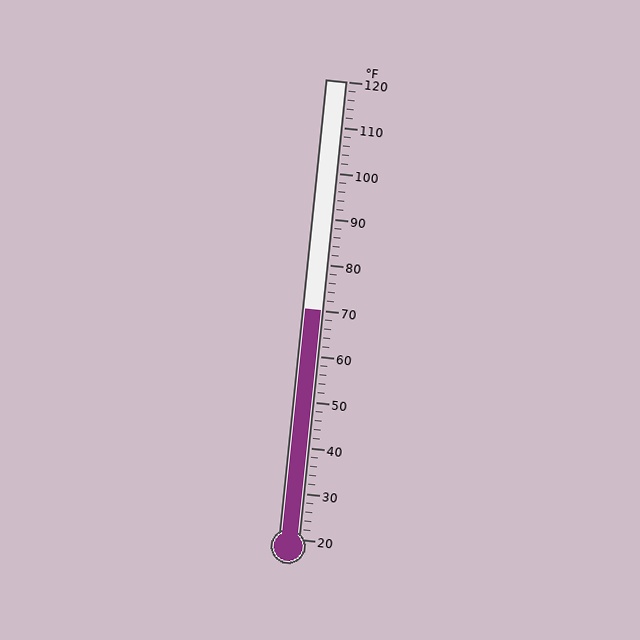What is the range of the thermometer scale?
The thermometer scale ranges from 20°F to 120°F.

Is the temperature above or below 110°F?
The temperature is below 110°F.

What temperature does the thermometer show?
The thermometer shows approximately 70°F.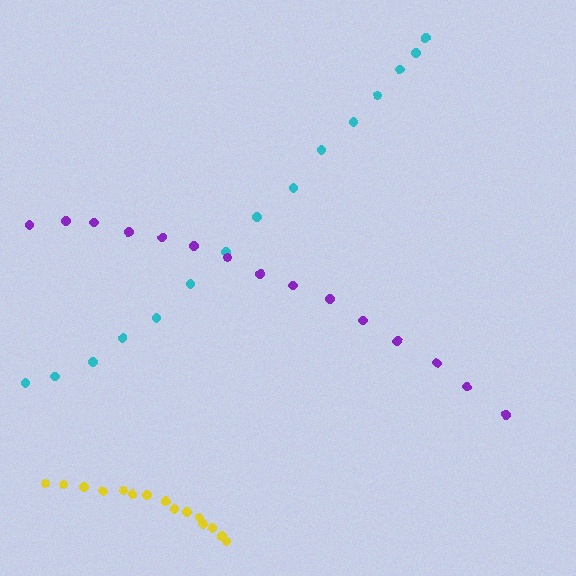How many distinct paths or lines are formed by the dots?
There are 3 distinct paths.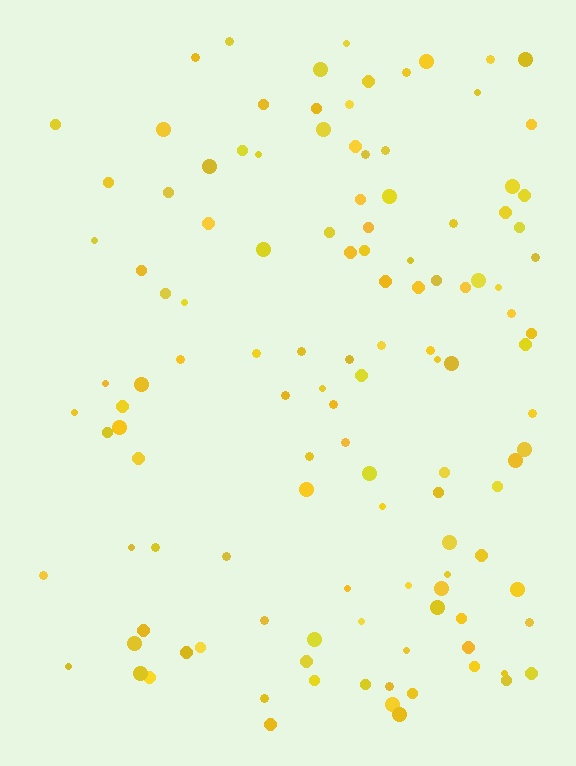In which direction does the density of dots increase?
From left to right, with the right side densest.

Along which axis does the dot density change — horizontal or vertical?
Horizontal.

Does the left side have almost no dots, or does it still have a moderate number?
Still a moderate number, just noticeably fewer than the right.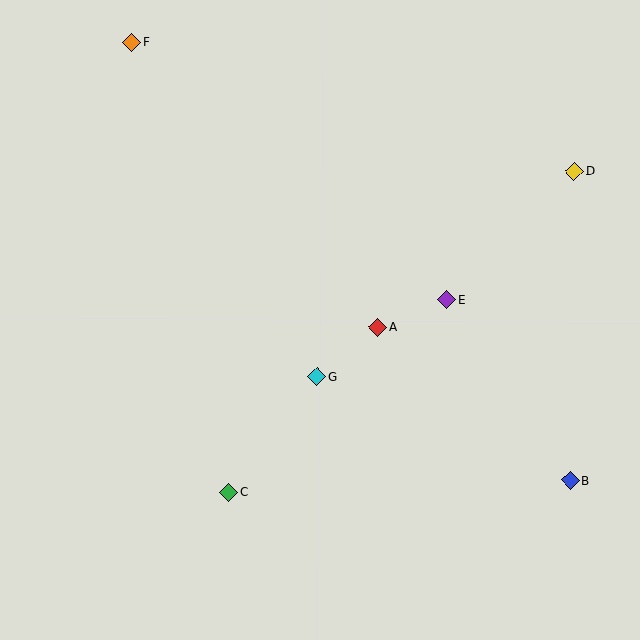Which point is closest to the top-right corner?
Point D is closest to the top-right corner.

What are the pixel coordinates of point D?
Point D is at (574, 171).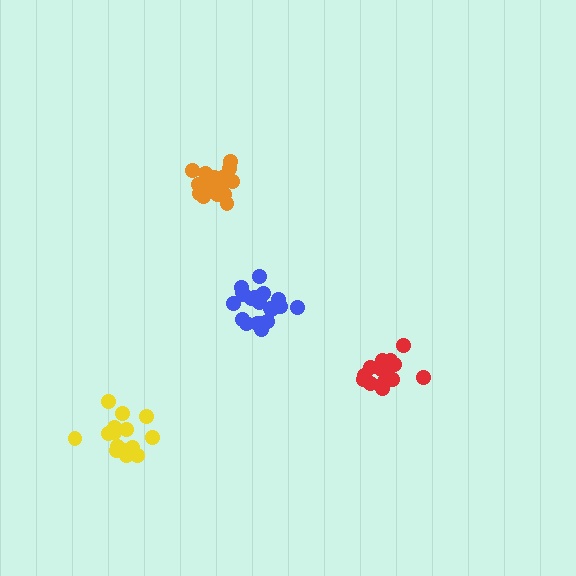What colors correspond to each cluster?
The clusters are colored: orange, yellow, red, blue.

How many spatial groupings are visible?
There are 4 spatial groupings.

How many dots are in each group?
Group 1: 19 dots, Group 2: 15 dots, Group 3: 16 dots, Group 4: 20 dots (70 total).